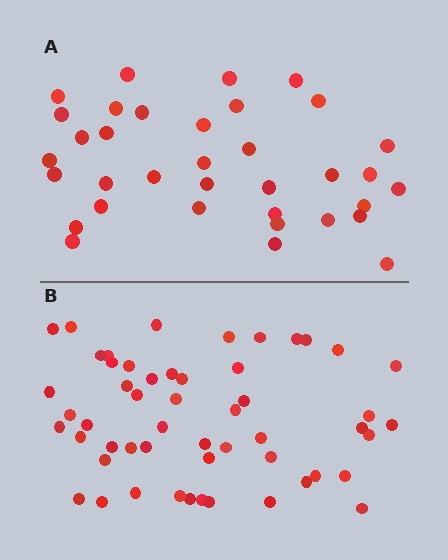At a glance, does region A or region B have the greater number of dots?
Region B (the bottom region) has more dots.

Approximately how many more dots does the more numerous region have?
Region B has approximately 20 more dots than region A.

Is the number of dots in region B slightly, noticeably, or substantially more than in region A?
Region B has substantially more. The ratio is roughly 1.5 to 1.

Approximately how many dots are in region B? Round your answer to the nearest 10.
About 50 dots. (The exact count is 53, which rounds to 50.)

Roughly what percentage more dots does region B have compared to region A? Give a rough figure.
About 50% more.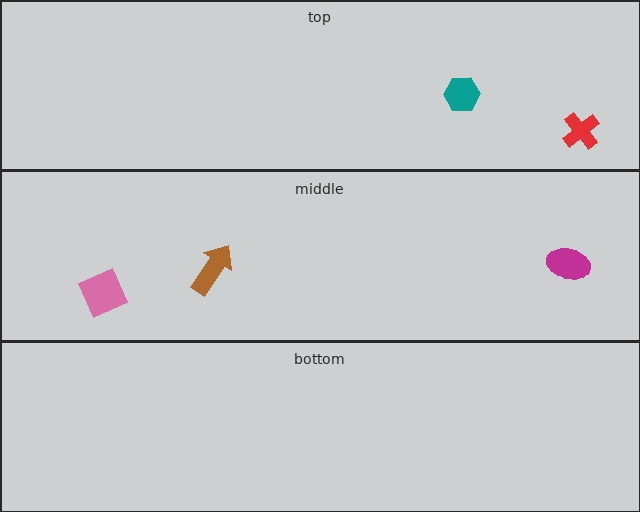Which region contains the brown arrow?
The middle region.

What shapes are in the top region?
The teal hexagon, the red cross.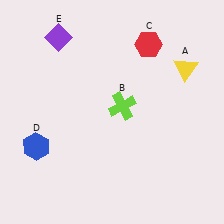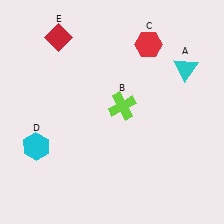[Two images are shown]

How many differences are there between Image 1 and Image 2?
There are 3 differences between the two images.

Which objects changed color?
A changed from yellow to cyan. D changed from blue to cyan. E changed from purple to red.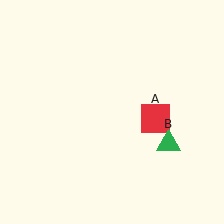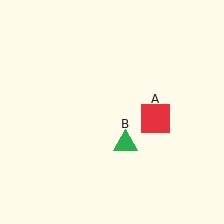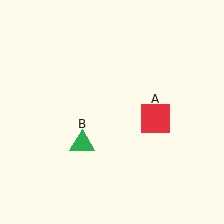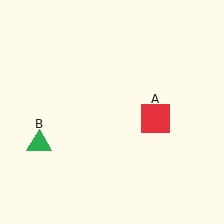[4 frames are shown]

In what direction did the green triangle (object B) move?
The green triangle (object B) moved left.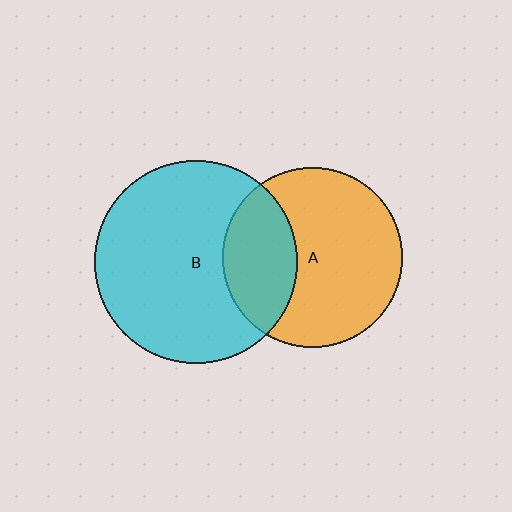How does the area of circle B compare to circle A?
Approximately 1.3 times.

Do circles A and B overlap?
Yes.